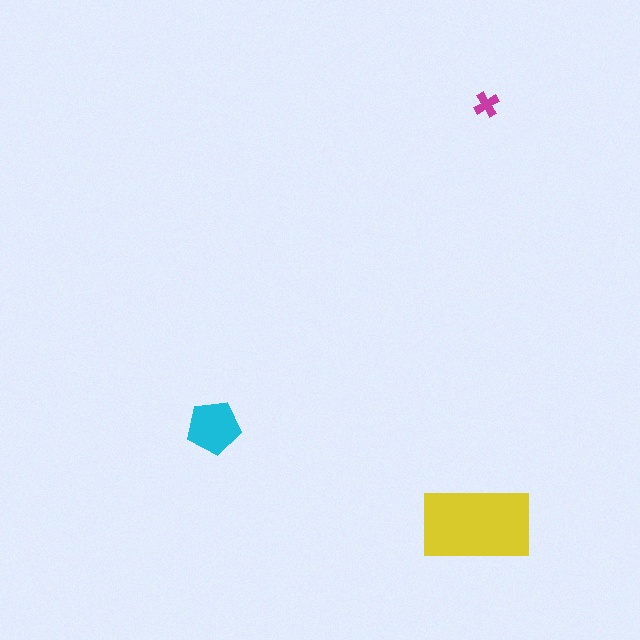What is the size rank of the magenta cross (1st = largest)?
3rd.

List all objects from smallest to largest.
The magenta cross, the cyan pentagon, the yellow rectangle.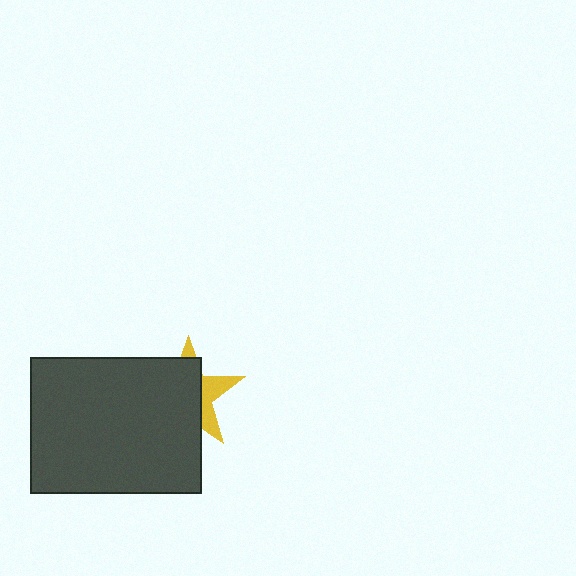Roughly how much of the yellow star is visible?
A small part of it is visible (roughly 33%).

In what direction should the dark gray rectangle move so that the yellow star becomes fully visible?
The dark gray rectangle should move left. That is the shortest direction to clear the overlap and leave the yellow star fully visible.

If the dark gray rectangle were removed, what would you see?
You would see the complete yellow star.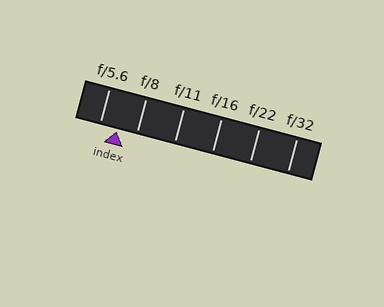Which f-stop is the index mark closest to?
The index mark is closest to f/5.6.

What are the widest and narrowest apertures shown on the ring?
The widest aperture shown is f/5.6 and the narrowest is f/32.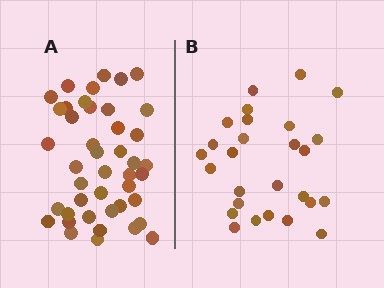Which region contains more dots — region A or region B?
Region A (the left region) has more dots.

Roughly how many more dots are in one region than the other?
Region A has approximately 15 more dots than region B.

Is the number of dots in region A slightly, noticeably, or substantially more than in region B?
Region A has substantially more. The ratio is roughly 1.6 to 1.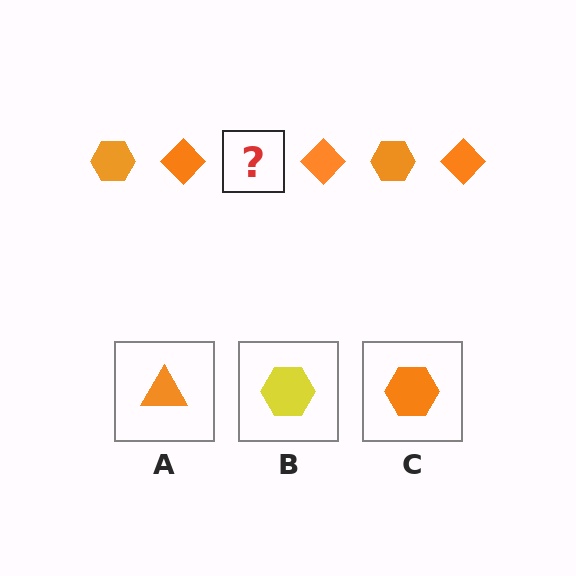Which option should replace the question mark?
Option C.